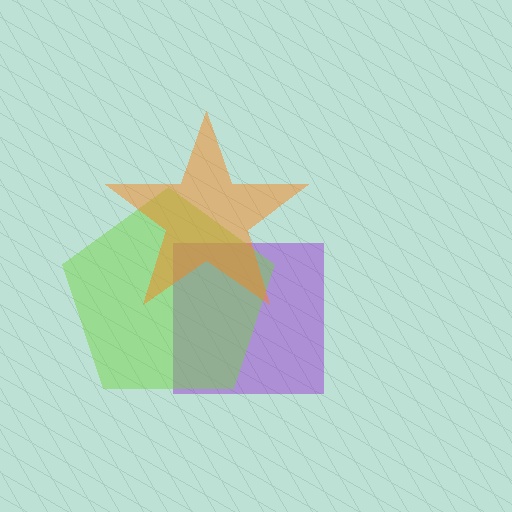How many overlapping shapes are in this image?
There are 3 overlapping shapes in the image.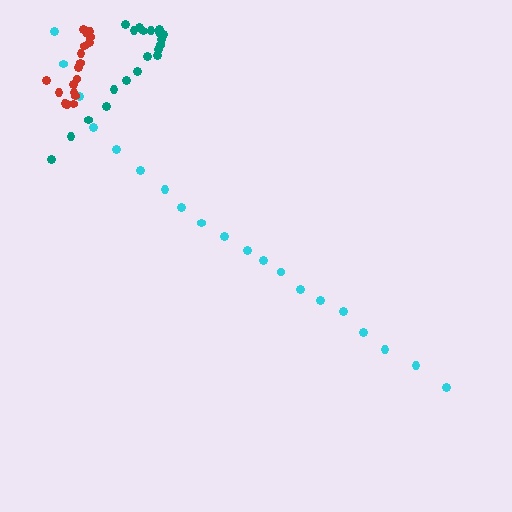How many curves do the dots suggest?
There are 3 distinct paths.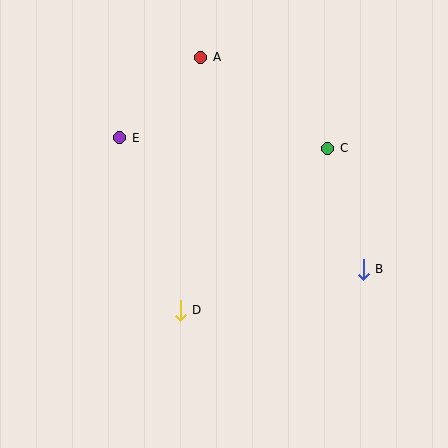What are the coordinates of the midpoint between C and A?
The midpoint between C and A is at (264, 103).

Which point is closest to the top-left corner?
Point E is closest to the top-left corner.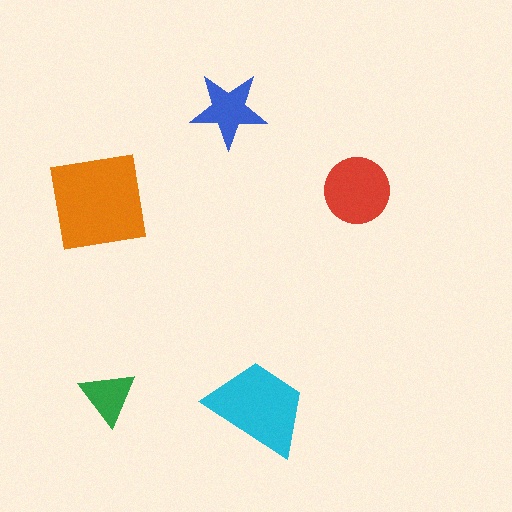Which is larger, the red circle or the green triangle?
The red circle.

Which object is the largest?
The orange square.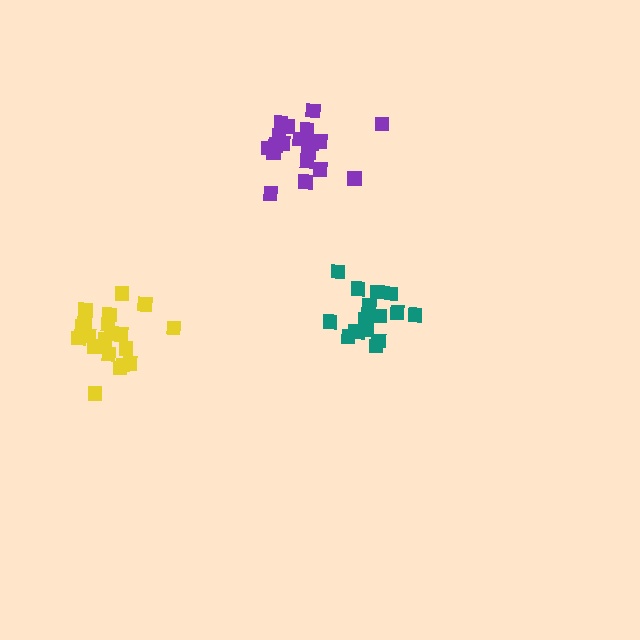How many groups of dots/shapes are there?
There are 3 groups.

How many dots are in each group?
Group 1: 16 dots, Group 2: 20 dots, Group 3: 19 dots (55 total).